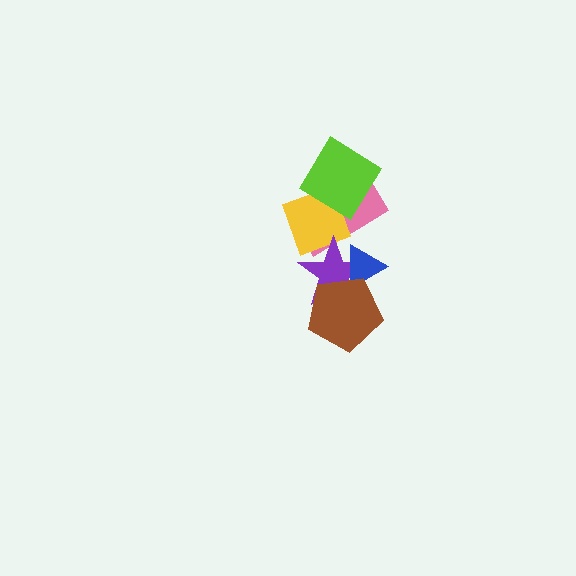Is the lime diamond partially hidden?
No, no other shape covers it.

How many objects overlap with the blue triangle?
3 objects overlap with the blue triangle.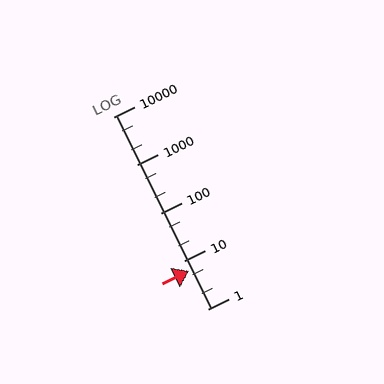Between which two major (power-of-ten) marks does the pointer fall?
The pointer is between 1 and 10.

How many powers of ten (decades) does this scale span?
The scale spans 4 decades, from 1 to 10000.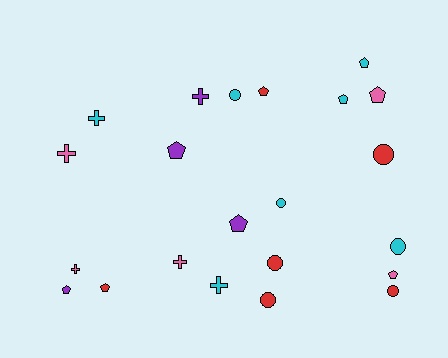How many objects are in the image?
There are 22 objects.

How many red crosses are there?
There are no red crosses.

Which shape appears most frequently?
Pentagon, with 9 objects.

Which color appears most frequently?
Cyan, with 7 objects.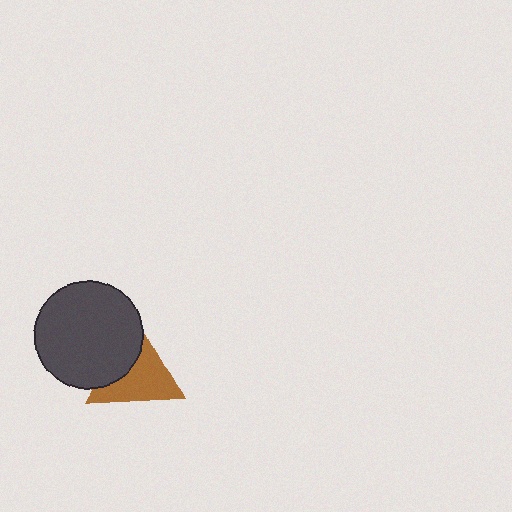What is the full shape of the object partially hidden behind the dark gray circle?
The partially hidden object is a brown triangle.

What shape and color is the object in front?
The object in front is a dark gray circle.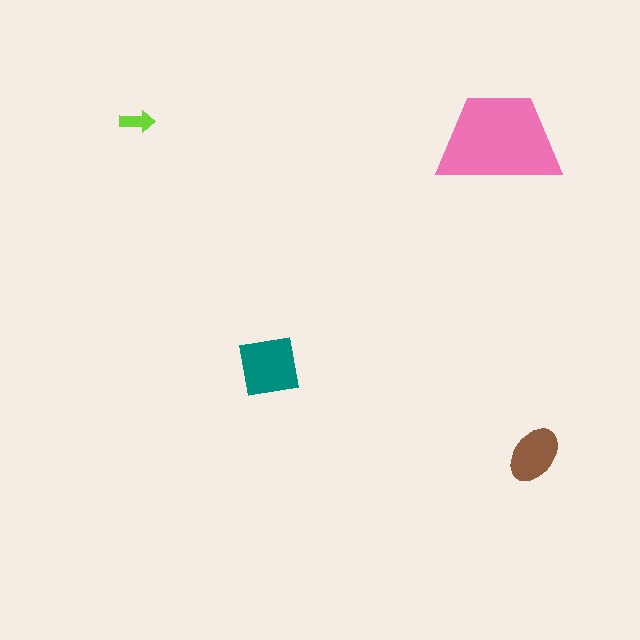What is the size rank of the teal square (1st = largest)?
2nd.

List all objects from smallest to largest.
The lime arrow, the brown ellipse, the teal square, the pink trapezoid.